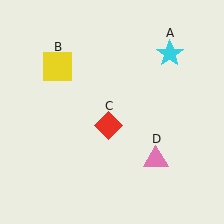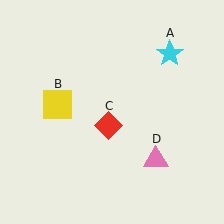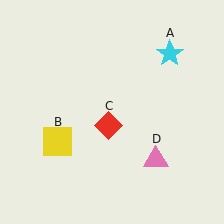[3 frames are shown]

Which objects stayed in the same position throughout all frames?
Cyan star (object A) and red diamond (object C) and pink triangle (object D) remained stationary.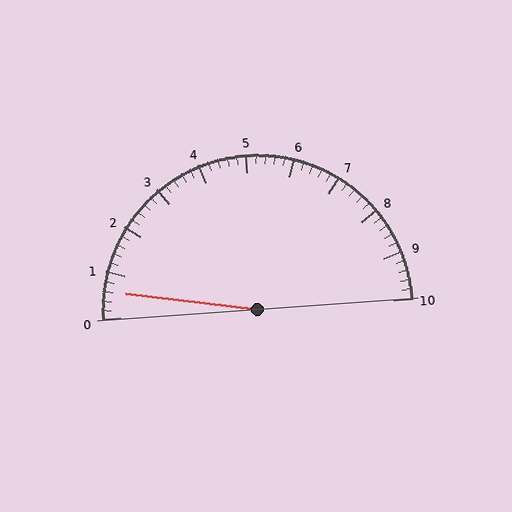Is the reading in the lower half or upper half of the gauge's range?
The reading is in the lower half of the range (0 to 10).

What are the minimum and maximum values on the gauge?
The gauge ranges from 0 to 10.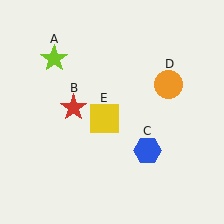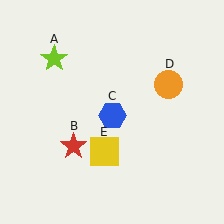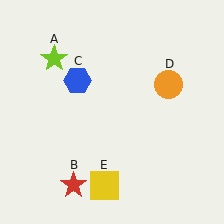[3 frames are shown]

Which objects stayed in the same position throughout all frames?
Lime star (object A) and orange circle (object D) remained stationary.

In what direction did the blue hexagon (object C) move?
The blue hexagon (object C) moved up and to the left.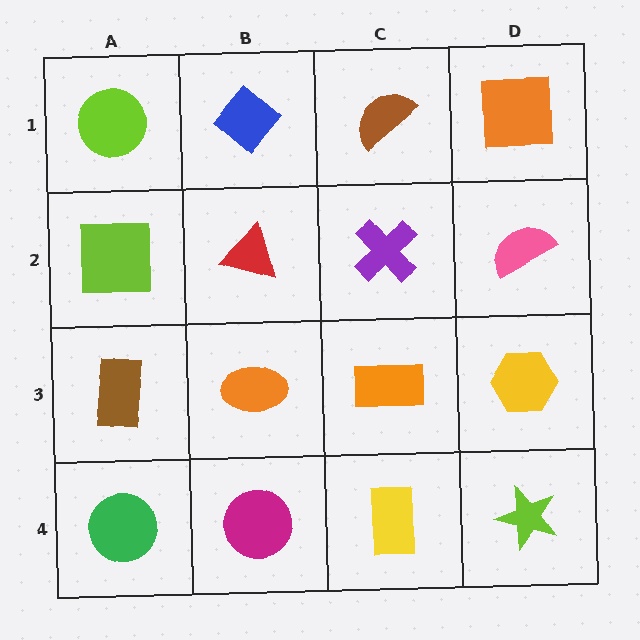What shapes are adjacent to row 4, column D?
A yellow hexagon (row 3, column D), a yellow rectangle (row 4, column C).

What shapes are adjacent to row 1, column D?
A pink semicircle (row 2, column D), a brown semicircle (row 1, column C).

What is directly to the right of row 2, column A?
A red triangle.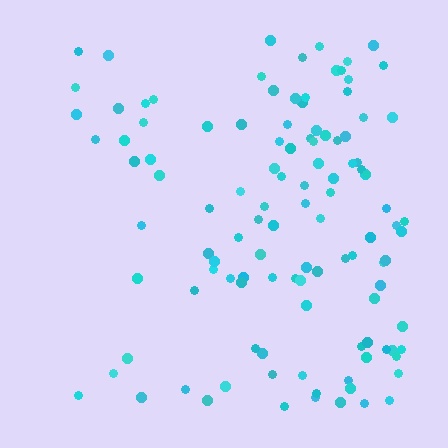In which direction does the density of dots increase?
From left to right, with the right side densest.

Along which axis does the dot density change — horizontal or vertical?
Horizontal.